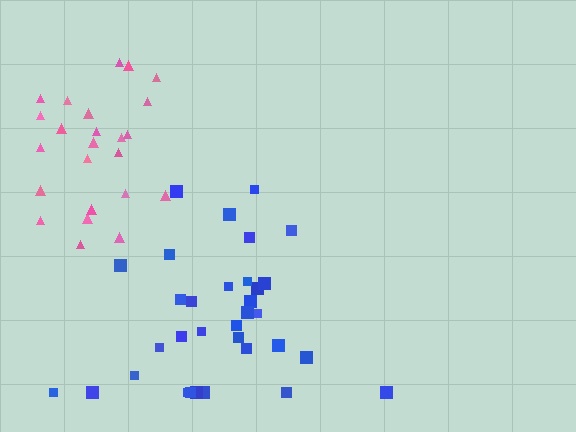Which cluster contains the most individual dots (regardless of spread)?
Blue (33).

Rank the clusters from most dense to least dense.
pink, blue.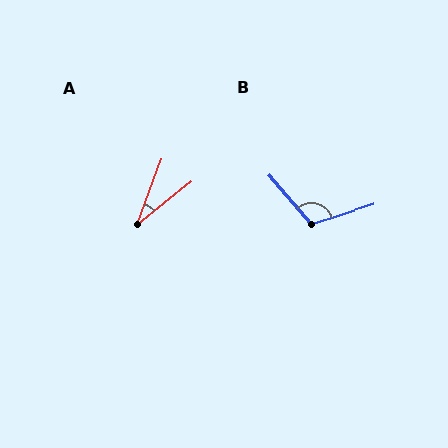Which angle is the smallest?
A, at approximately 30 degrees.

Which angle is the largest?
B, at approximately 114 degrees.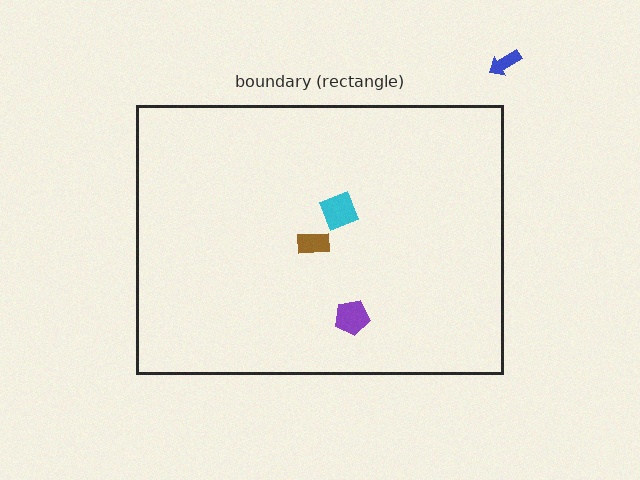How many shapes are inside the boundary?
3 inside, 1 outside.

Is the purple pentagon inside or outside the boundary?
Inside.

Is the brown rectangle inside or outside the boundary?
Inside.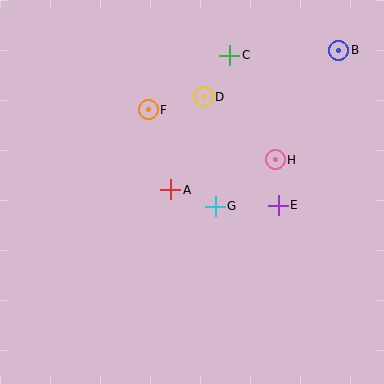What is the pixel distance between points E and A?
The distance between E and A is 109 pixels.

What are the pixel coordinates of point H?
Point H is at (275, 160).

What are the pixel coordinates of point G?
Point G is at (215, 206).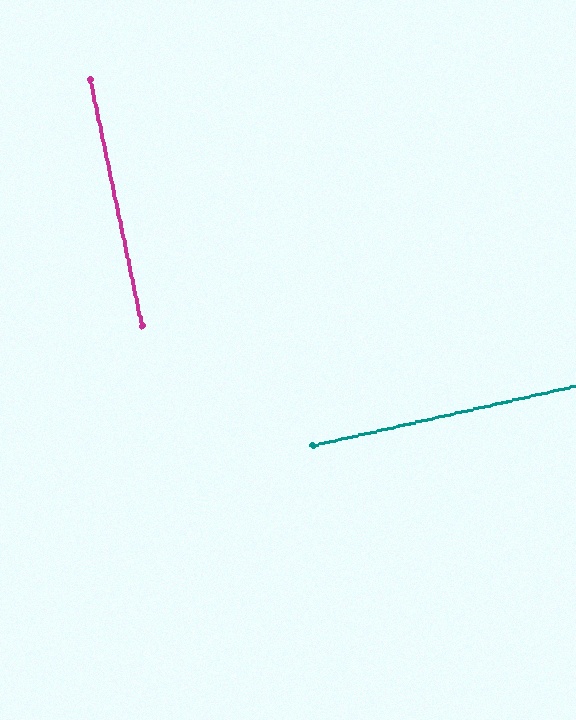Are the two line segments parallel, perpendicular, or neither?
Perpendicular — they meet at approximately 89°.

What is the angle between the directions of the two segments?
Approximately 89 degrees.